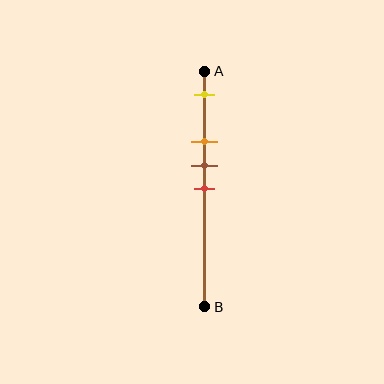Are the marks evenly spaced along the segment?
No, the marks are not evenly spaced.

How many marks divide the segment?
There are 4 marks dividing the segment.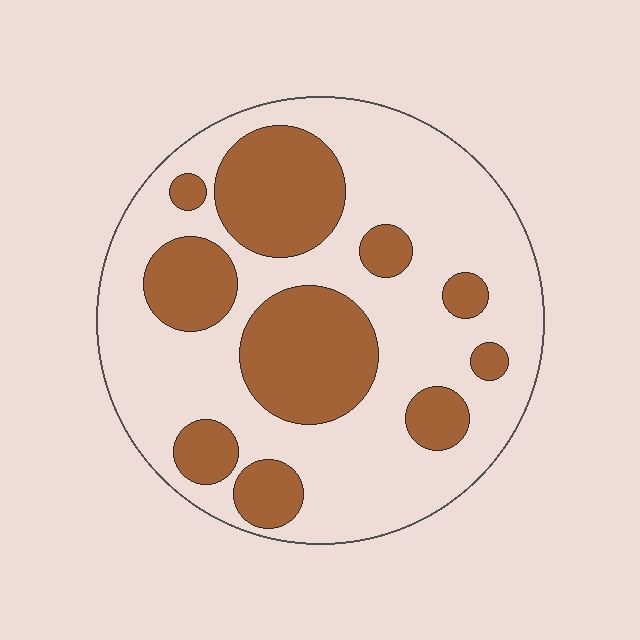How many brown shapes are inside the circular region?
10.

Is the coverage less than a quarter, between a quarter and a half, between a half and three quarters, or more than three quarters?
Between a quarter and a half.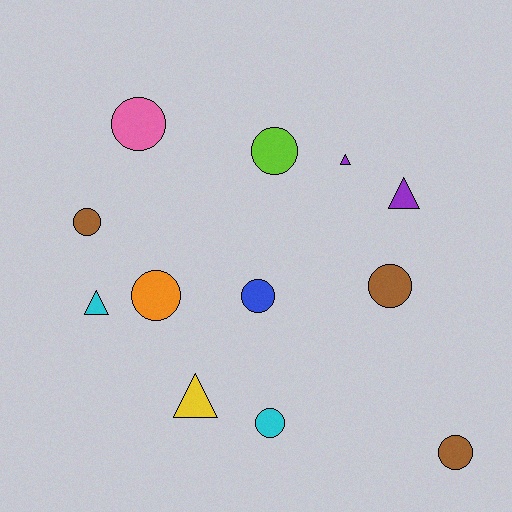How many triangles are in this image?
There are 4 triangles.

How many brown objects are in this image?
There are 3 brown objects.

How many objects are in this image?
There are 12 objects.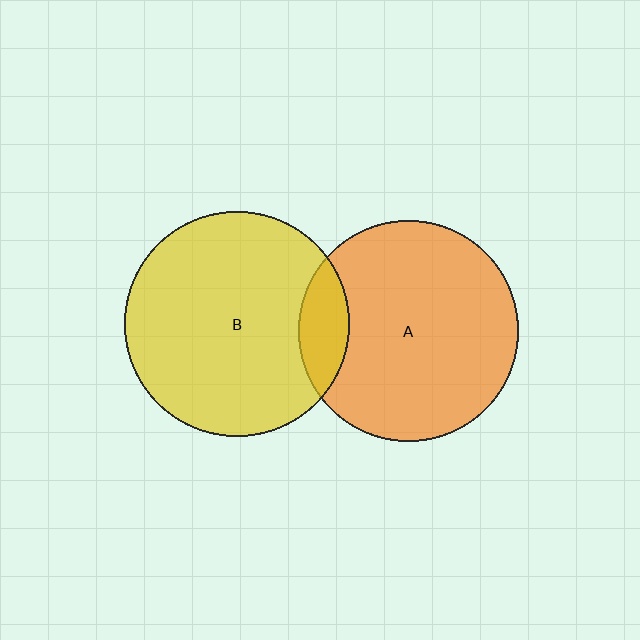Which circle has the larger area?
Circle B (yellow).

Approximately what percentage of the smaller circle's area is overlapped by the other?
Approximately 15%.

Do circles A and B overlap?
Yes.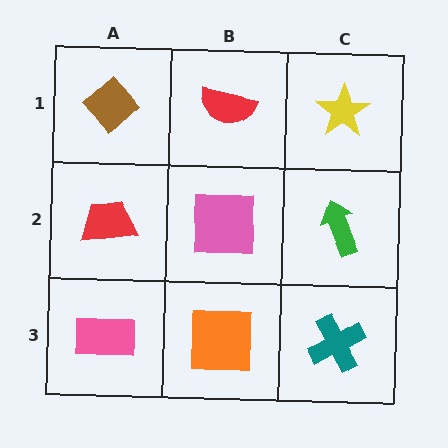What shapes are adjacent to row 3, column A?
A red trapezoid (row 2, column A), an orange square (row 3, column B).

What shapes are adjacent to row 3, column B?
A pink square (row 2, column B), a pink rectangle (row 3, column A), a teal cross (row 3, column C).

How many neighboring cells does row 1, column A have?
2.